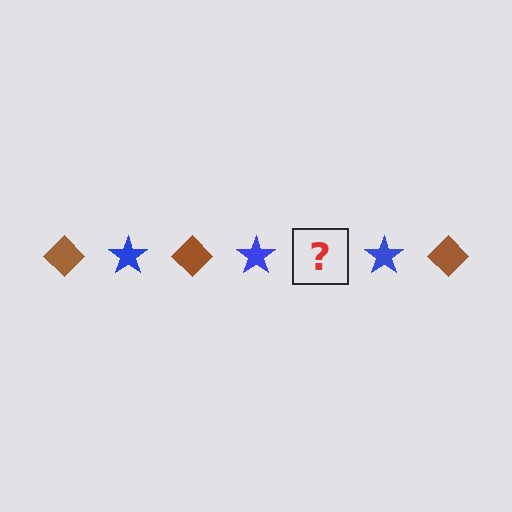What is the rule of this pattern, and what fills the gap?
The rule is that the pattern alternates between brown diamond and blue star. The gap should be filled with a brown diamond.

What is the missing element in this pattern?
The missing element is a brown diamond.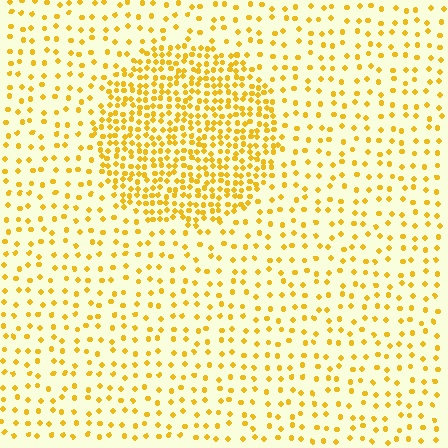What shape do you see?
I see a circle.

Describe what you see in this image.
The image contains small yellow elements arranged at two different densities. A circle-shaped region is visible where the elements are more densely packed than the surrounding area.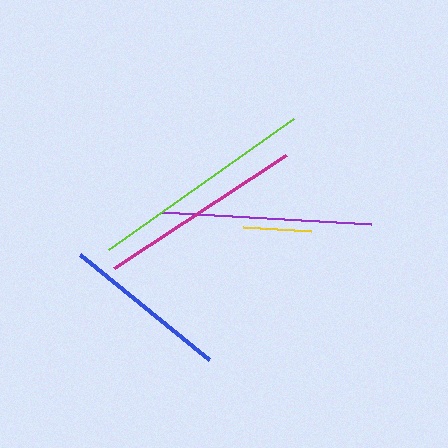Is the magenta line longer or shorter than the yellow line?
The magenta line is longer than the yellow line.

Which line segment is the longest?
The lime line is the longest at approximately 227 pixels.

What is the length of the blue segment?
The blue segment is approximately 166 pixels long.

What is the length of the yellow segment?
The yellow segment is approximately 68 pixels long.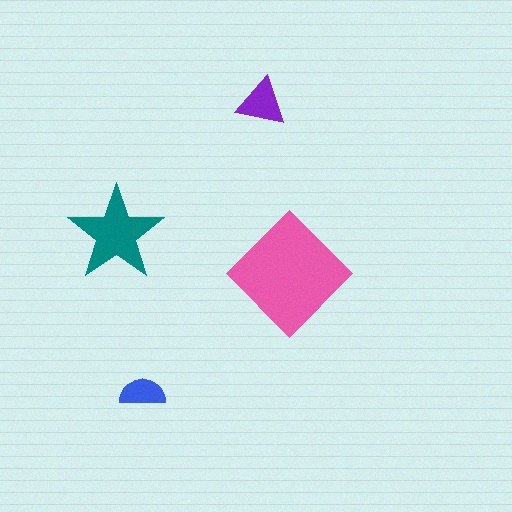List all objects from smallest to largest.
The blue semicircle, the purple triangle, the teal star, the pink diamond.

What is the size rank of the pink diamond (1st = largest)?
1st.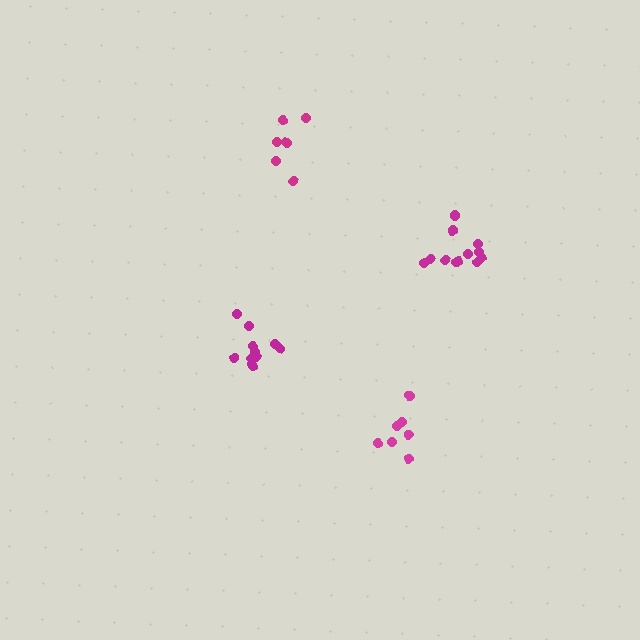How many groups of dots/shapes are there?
There are 4 groups.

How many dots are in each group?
Group 1: 7 dots, Group 2: 11 dots, Group 3: 6 dots, Group 4: 12 dots (36 total).